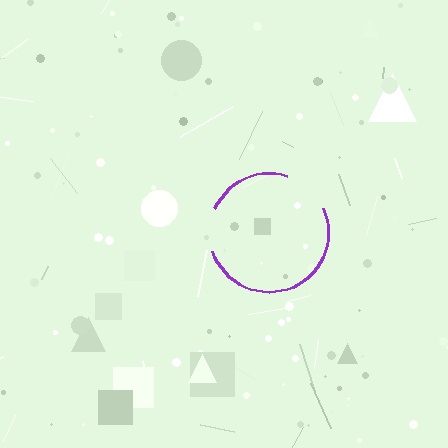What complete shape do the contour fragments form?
The contour fragments form a circle.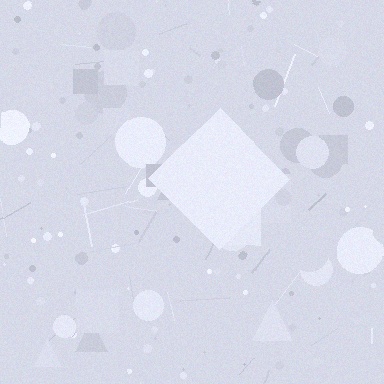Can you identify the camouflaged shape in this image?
The camouflaged shape is a diamond.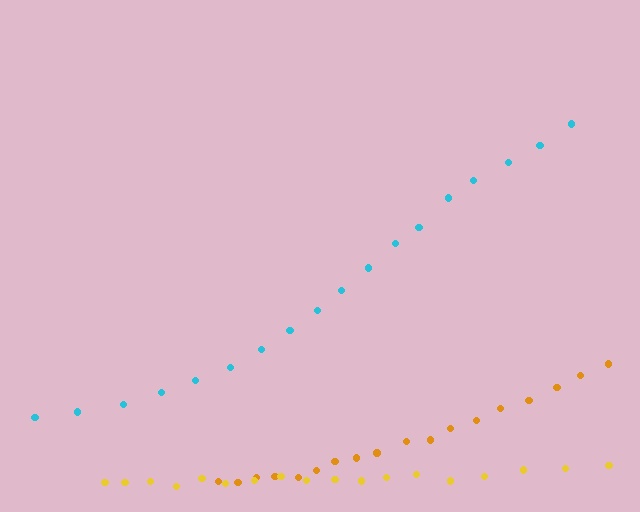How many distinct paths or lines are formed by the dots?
There are 3 distinct paths.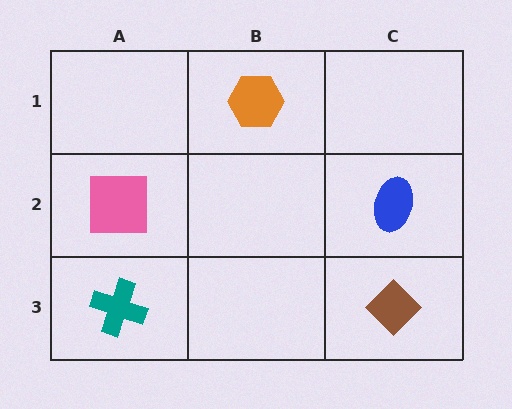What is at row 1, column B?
An orange hexagon.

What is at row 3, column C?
A brown diamond.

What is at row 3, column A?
A teal cross.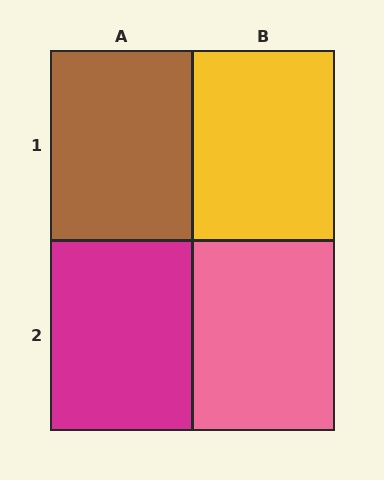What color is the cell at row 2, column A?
Magenta.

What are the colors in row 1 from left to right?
Brown, yellow.